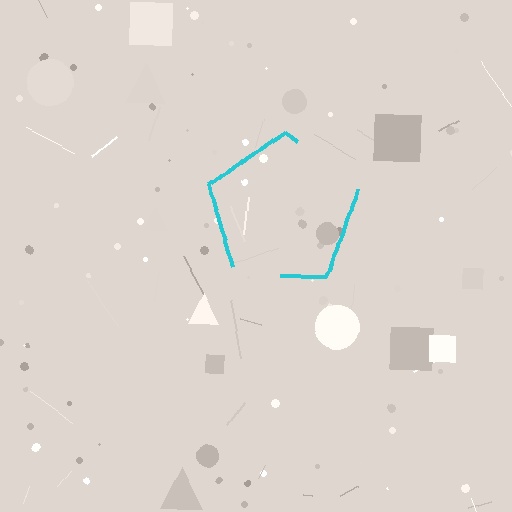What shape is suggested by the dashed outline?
The dashed outline suggests a pentagon.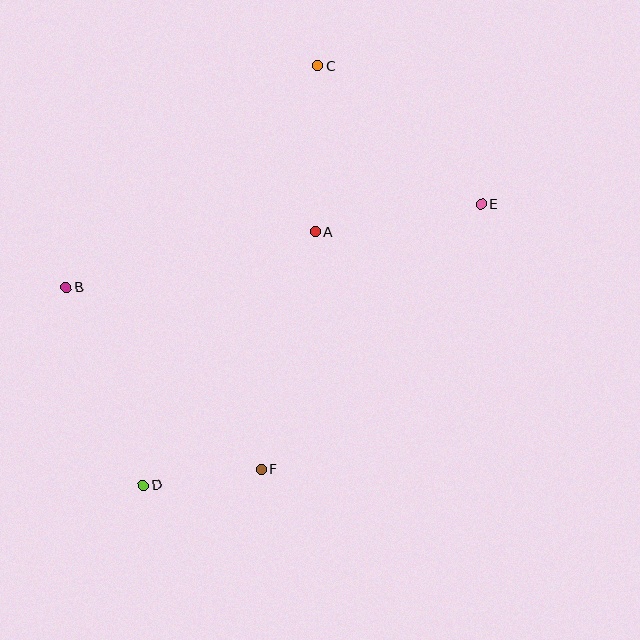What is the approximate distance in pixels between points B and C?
The distance between B and C is approximately 335 pixels.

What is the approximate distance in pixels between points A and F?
The distance between A and F is approximately 244 pixels.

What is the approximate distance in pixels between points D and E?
The distance between D and E is approximately 440 pixels.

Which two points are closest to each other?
Points D and F are closest to each other.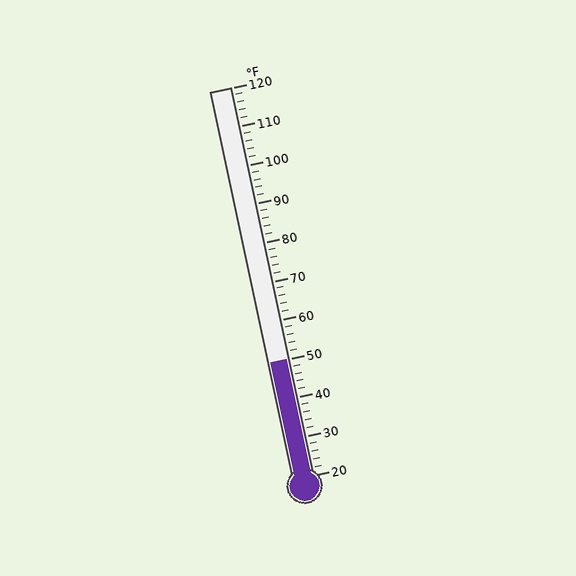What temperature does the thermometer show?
The thermometer shows approximately 50°F.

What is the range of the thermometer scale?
The thermometer scale ranges from 20°F to 120°F.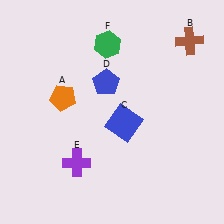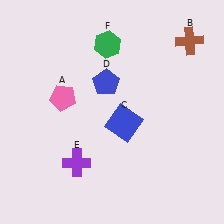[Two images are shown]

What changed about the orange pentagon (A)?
In Image 1, A is orange. In Image 2, it changed to pink.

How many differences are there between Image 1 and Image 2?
There is 1 difference between the two images.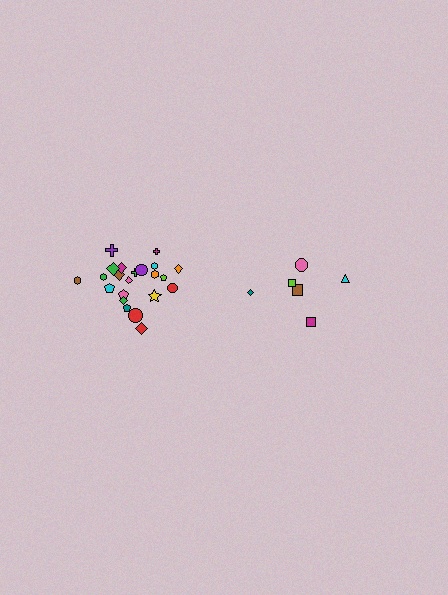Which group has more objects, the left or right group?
The left group.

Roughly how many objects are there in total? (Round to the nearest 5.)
Roughly 30 objects in total.